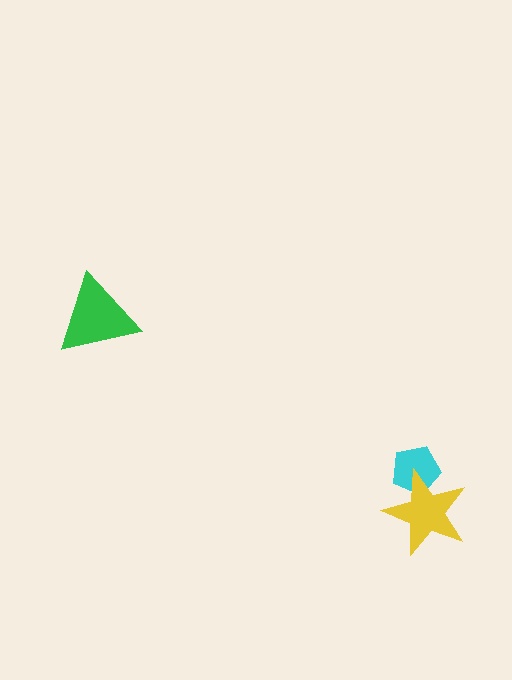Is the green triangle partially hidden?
No, no other shape covers it.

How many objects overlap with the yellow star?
1 object overlaps with the yellow star.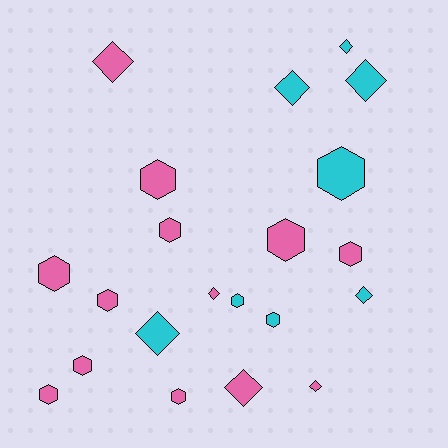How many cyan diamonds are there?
There are 5 cyan diamonds.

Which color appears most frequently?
Pink, with 13 objects.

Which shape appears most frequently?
Hexagon, with 12 objects.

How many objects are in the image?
There are 21 objects.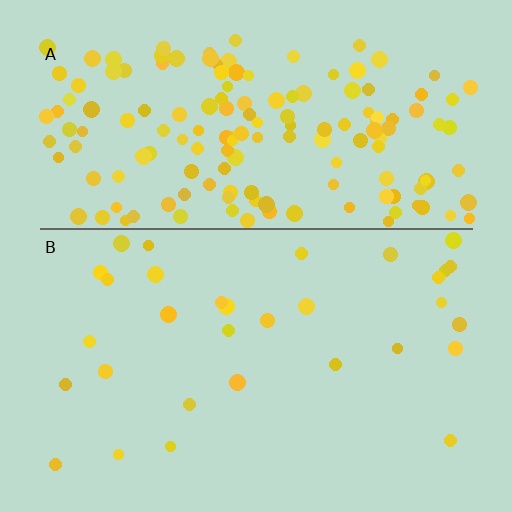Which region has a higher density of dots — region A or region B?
A (the top).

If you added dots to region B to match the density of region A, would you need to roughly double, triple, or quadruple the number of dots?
Approximately quadruple.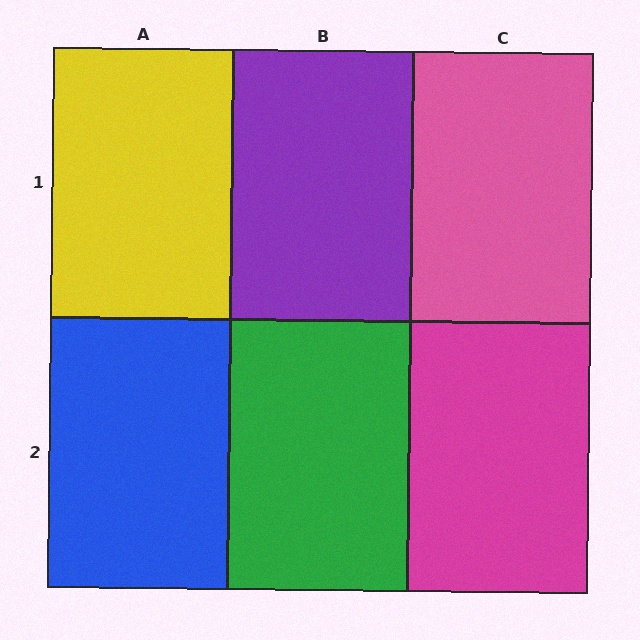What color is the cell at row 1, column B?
Purple.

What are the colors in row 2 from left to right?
Blue, green, magenta.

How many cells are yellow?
1 cell is yellow.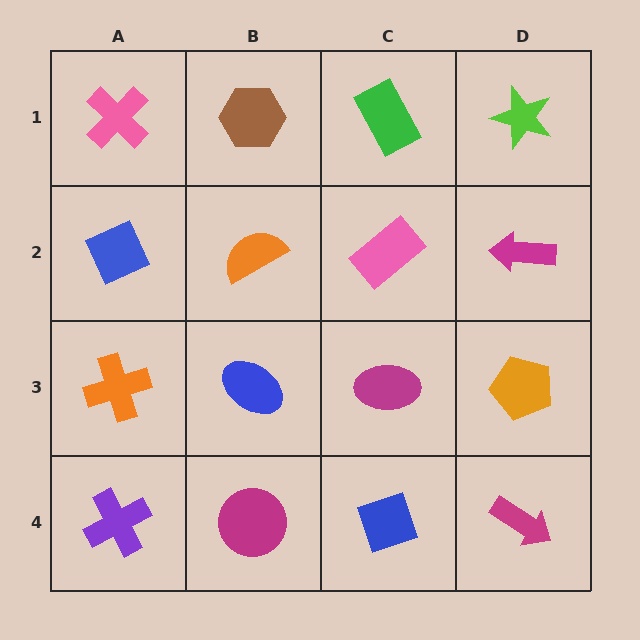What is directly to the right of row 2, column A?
An orange semicircle.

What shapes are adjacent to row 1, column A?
A blue diamond (row 2, column A), a brown hexagon (row 1, column B).